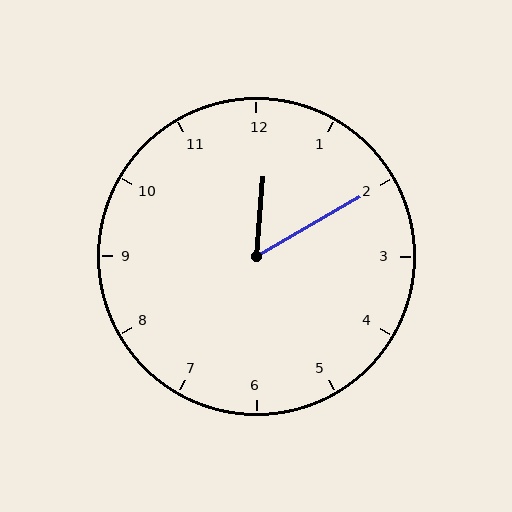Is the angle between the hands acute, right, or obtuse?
It is acute.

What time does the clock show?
12:10.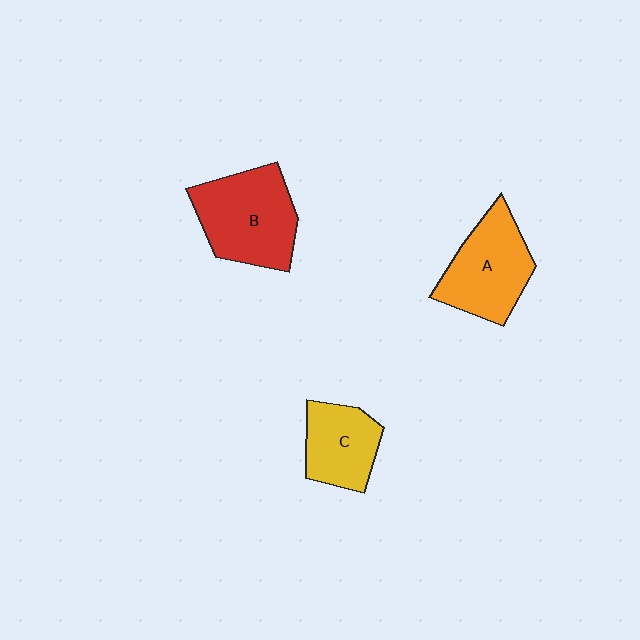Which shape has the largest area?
Shape B (red).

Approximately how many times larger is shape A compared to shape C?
Approximately 1.3 times.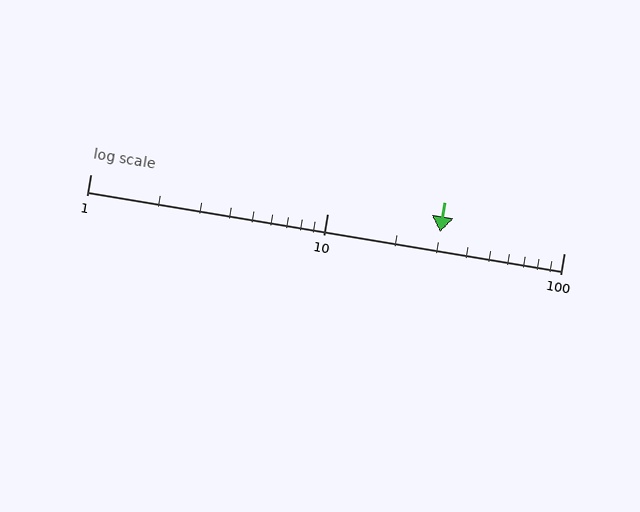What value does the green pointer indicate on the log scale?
The pointer indicates approximately 30.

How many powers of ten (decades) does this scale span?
The scale spans 2 decades, from 1 to 100.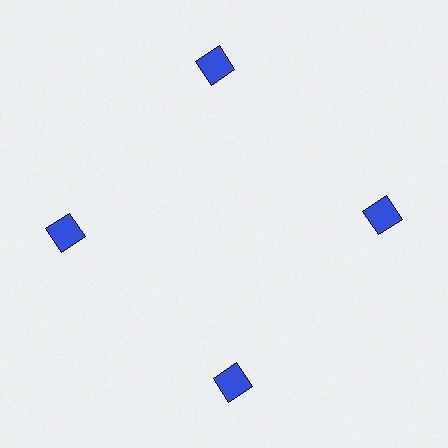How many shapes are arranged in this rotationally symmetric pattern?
There are 4 shapes, arranged in 4 groups of 1.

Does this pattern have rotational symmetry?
Yes, this pattern has 4-fold rotational symmetry. It looks the same after rotating 90 degrees around the center.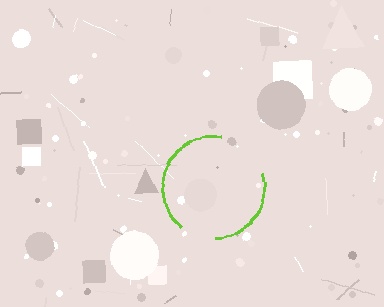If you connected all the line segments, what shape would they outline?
They would outline a circle.